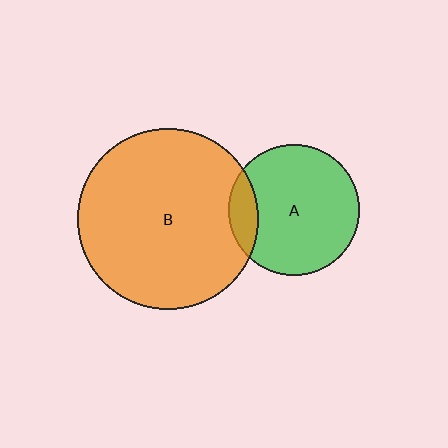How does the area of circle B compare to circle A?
Approximately 1.9 times.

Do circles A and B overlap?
Yes.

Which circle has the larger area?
Circle B (orange).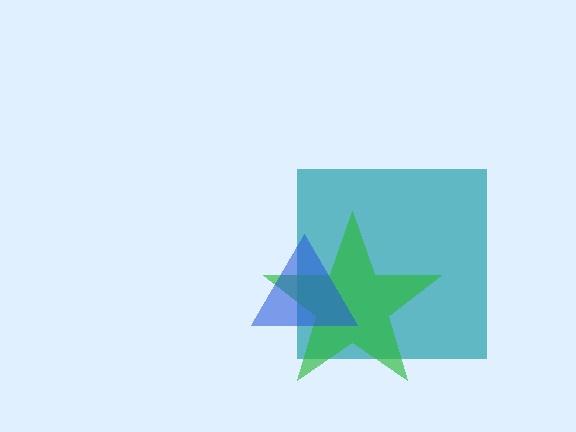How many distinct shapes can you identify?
There are 3 distinct shapes: a teal square, a green star, a blue triangle.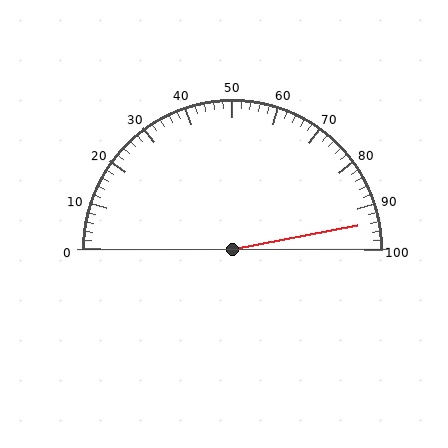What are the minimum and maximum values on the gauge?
The gauge ranges from 0 to 100.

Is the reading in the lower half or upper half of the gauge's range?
The reading is in the upper half of the range (0 to 100).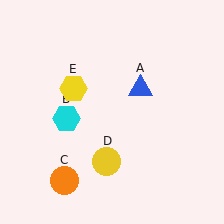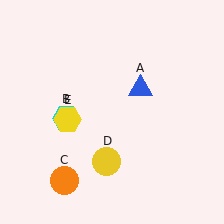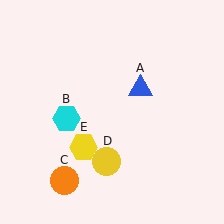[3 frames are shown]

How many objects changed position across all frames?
1 object changed position: yellow hexagon (object E).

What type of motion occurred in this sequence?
The yellow hexagon (object E) rotated counterclockwise around the center of the scene.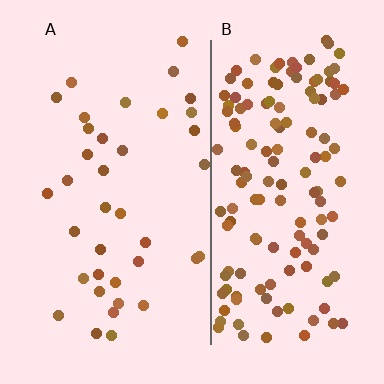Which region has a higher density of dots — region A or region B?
B (the right).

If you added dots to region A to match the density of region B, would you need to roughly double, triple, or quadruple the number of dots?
Approximately quadruple.